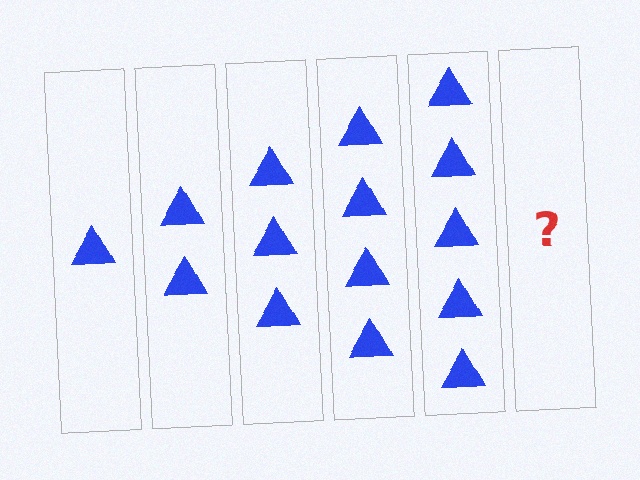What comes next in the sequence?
The next element should be 6 triangles.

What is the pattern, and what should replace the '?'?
The pattern is that each step adds one more triangle. The '?' should be 6 triangles.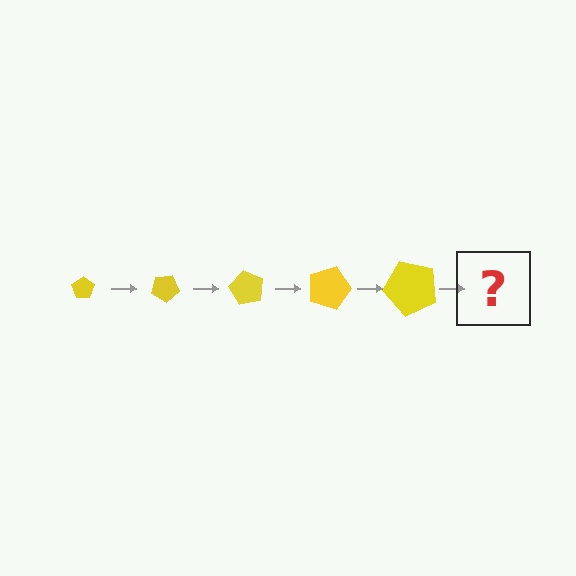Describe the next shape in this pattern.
It should be a pentagon, larger than the previous one and rotated 150 degrees from the start.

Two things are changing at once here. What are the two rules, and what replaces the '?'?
The two rules are that the pentagon grows larger each step and it rotates 30 degrees each step. The '?' should be a pentagon, larger than the previous one and rotated 150 degrees from the start.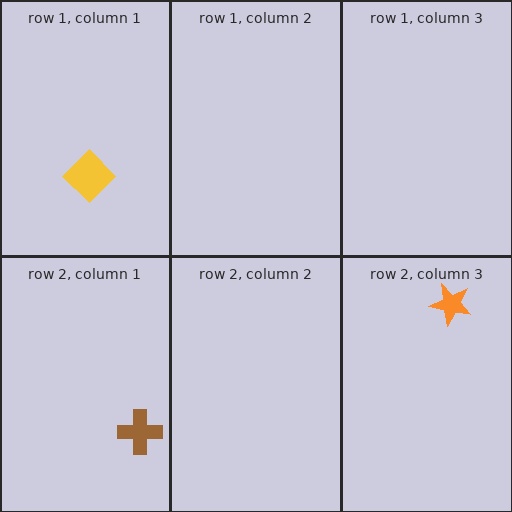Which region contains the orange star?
The row 2, column 3 region.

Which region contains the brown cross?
The row 2, column 1 region.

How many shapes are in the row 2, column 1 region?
1.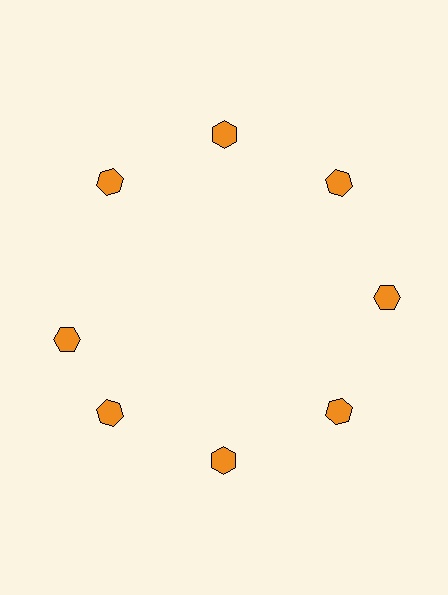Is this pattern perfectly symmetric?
No. The 8 orange hexagons are arranged in a ring, but one element near the 9 o'clock position is rotated out of alignment along the ring, breaking the 8-fold rotational symmetry.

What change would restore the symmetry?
The symmetry would be restored by rotating it back into even spacing with its neighbors so that all 8 hexagons sit at equal angles and equal distance from the center.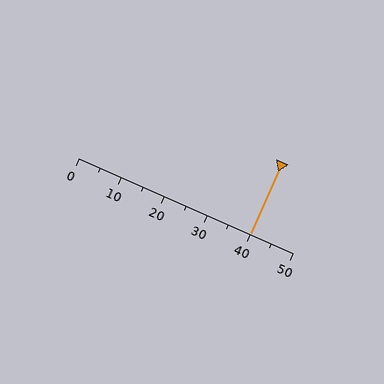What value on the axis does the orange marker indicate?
The marker indicates approximately 40.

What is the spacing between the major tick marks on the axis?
The major ticks are spaced 10 apart.